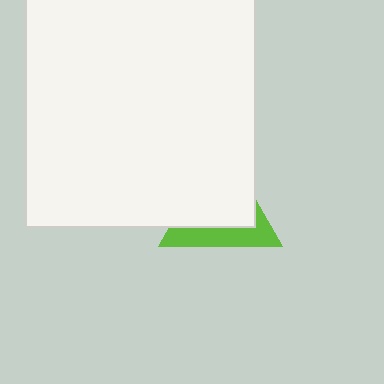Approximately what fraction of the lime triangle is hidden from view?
Roughly 63% of the lime triangle is hidden behind the white square.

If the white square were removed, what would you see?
You would see the complete lime triangle.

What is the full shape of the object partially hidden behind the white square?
The partially hidden object is a lime triangle.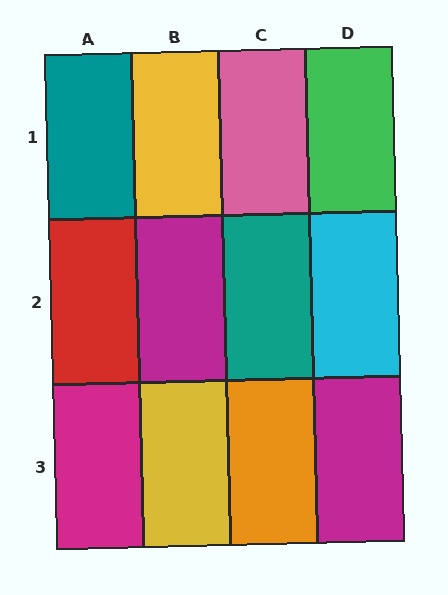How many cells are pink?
1 cell is pink.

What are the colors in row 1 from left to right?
Teal, yellow, pink, green.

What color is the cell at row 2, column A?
Red.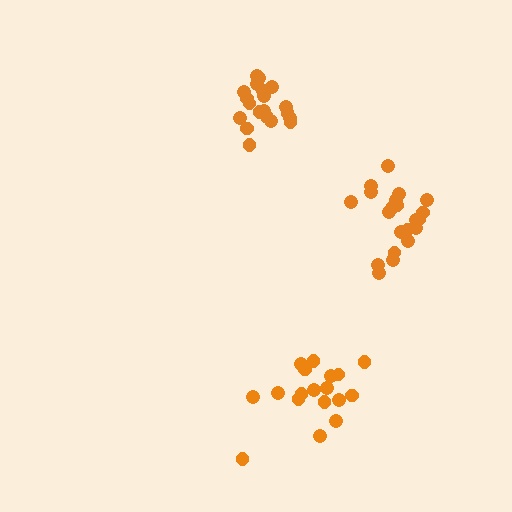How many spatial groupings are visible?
There are 3 spatial groupings.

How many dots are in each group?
Group 1: 20 dots, Group 2: 18 dots, Group 3: 21 dots (59 total).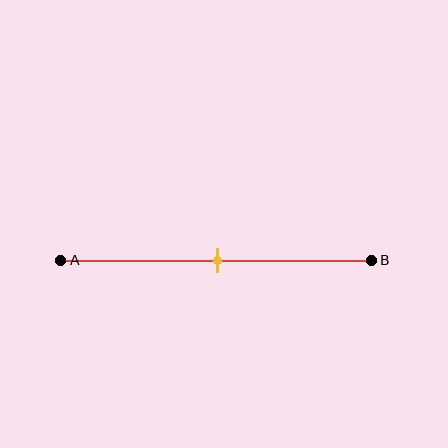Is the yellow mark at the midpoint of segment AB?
Yes, the mark is approximately at the midpoint.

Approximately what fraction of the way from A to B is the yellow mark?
The yellow mark is approximately 50% of the way from A to B.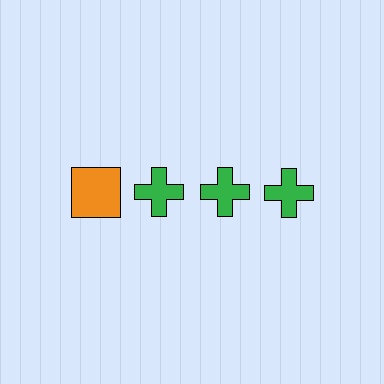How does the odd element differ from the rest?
It differs in both color (orange instead of green) and shape (square instead of cross).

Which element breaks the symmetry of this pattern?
The orange square in the top row, leftmost column breaks the symmetry. All other shapes are green crosses.